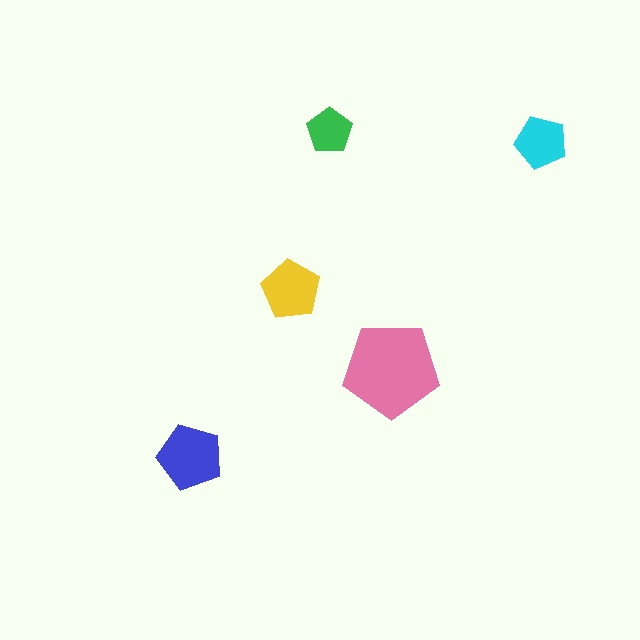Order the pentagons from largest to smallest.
the pink one, the blue one, the yellow one, the cyan one, the green one.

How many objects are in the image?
There are 5 objects in the image.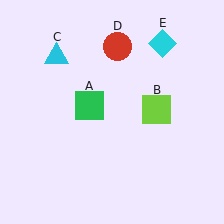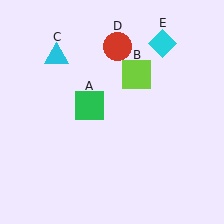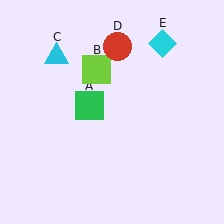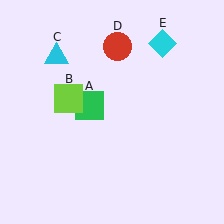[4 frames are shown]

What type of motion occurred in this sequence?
The lime square (object B) rotated counterclockwise around the center of the scene.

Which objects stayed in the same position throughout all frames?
Green square (object A) and cyan triangle (object C) and red circle (object D) and cyan diamond (object E) remained stationary.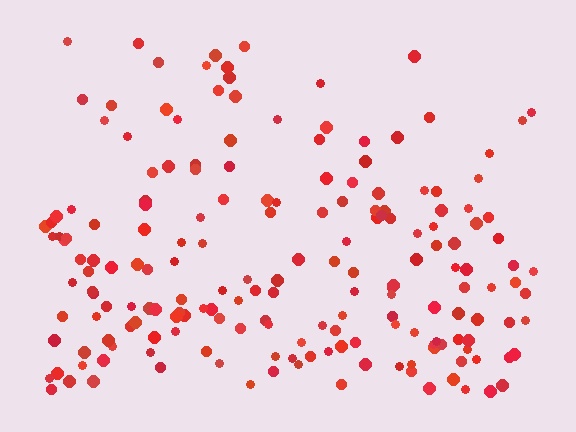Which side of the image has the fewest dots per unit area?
The top.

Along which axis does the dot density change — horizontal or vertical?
Vertical.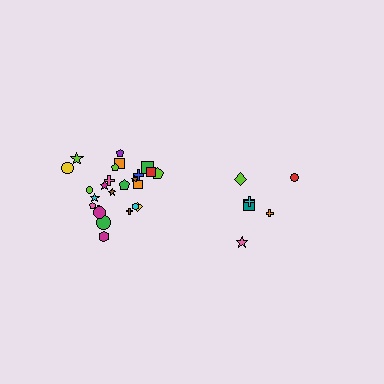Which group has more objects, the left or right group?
The left group.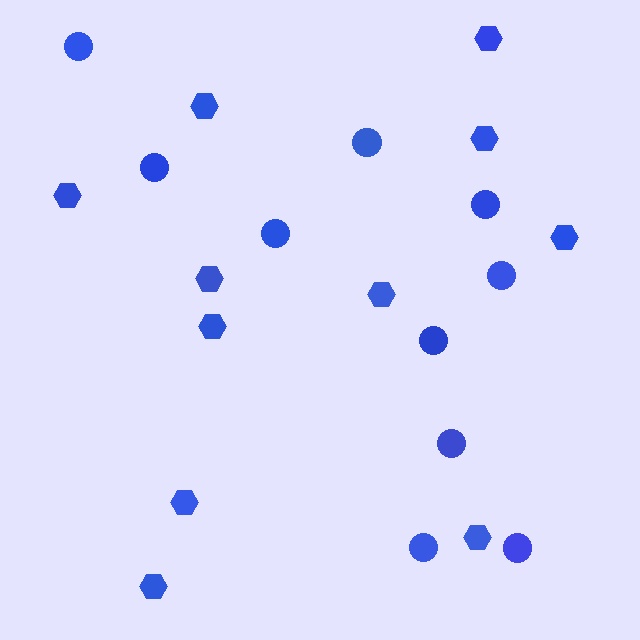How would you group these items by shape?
There are 2 groups: one group of hexagons (11) and one group of circles (10).